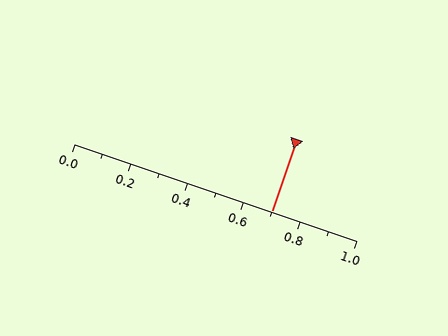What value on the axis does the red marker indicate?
The marker indicates approximately 0.7.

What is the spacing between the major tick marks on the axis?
The major ticks are spaced 0.2 apart.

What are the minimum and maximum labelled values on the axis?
The axis runs from 0.0 to 1.0.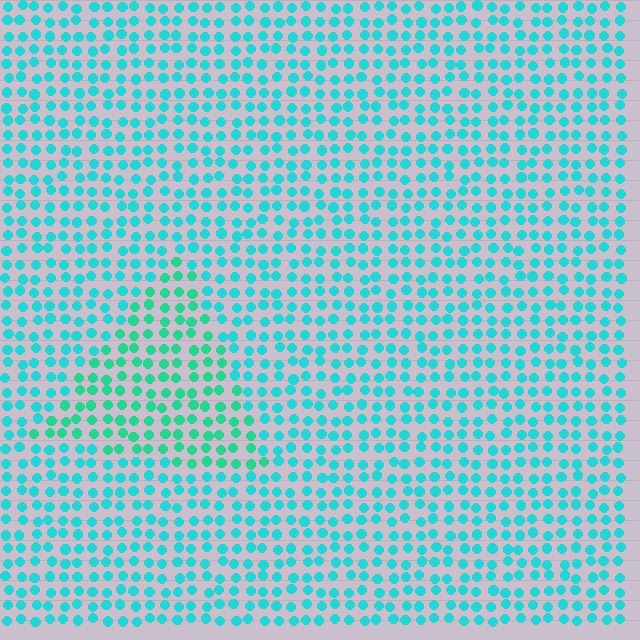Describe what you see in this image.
The image is filled with small cyan elements in a uniform arrangement. A triangle-shaped region is visible where the elements are tinted to a slightly different hue, forming a subtle color boundary.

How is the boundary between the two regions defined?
The boundary is defined purely by a slight shift in hue (about 24 degrees). Spacing, size, and orientation are identical on both sides.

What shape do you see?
I see a triangle.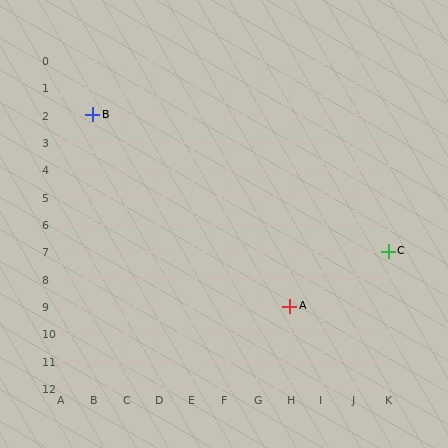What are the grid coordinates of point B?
Point B is at grid coordinates (B, 2).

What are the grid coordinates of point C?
Point C is at grid coordinates (K, 7).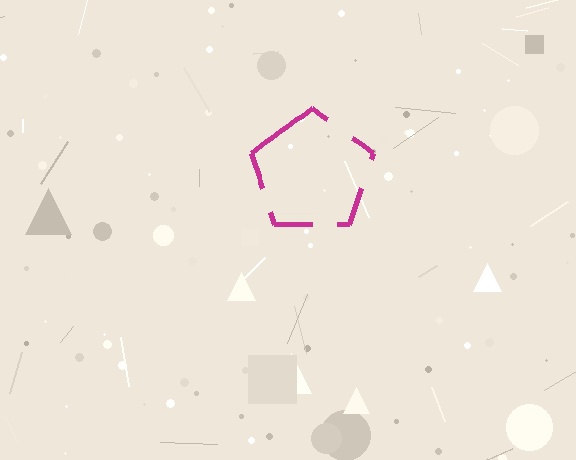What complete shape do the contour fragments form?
The contour fragments form a pentagon.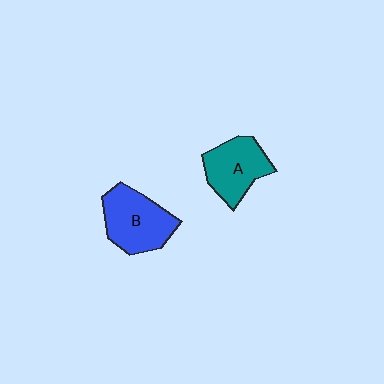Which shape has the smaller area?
Shape A (teal).